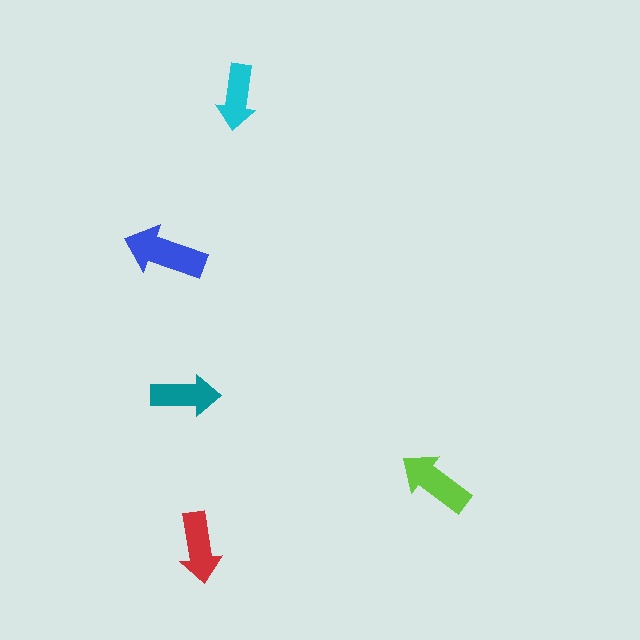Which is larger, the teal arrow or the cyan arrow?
The teal one.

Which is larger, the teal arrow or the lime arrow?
The lime one.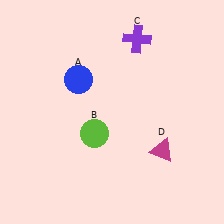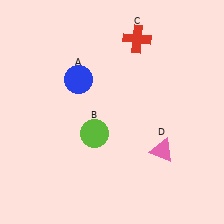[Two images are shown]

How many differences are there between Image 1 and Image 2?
There are 2 differences between the two images.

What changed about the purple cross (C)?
In Image 1, C is purple. In Image 2, it changed to red.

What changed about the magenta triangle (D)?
In Image 1, D is magenta. In Image 2, it changed to pink.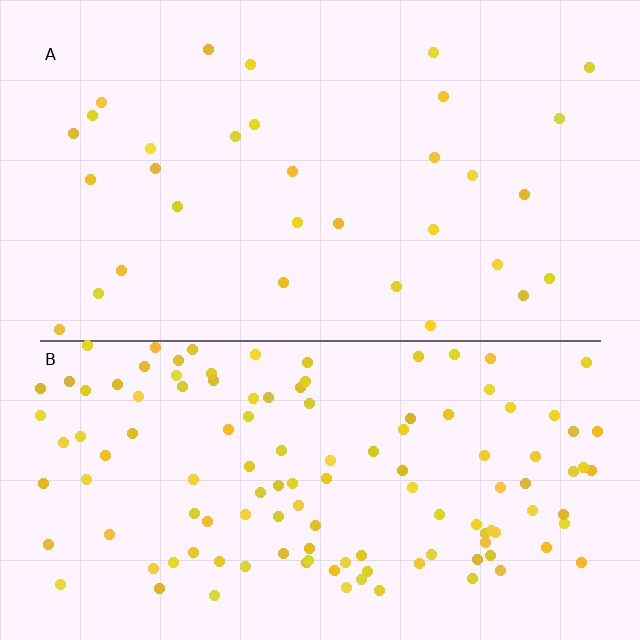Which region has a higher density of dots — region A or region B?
B (the bottom).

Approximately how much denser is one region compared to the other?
Approximately 3.9× — region B over region A.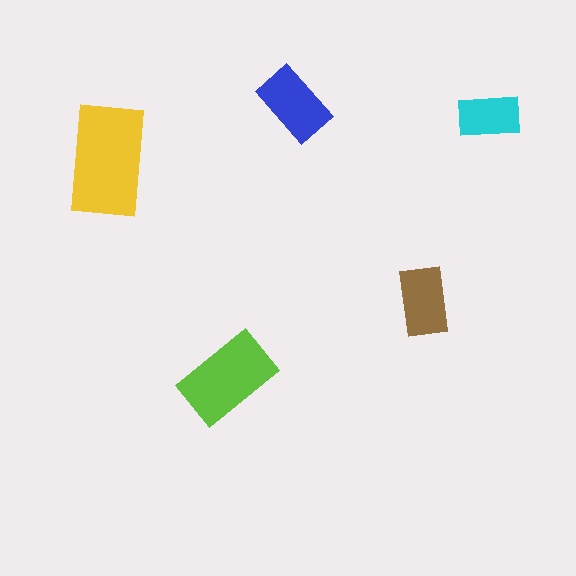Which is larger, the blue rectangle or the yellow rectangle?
The yellow one.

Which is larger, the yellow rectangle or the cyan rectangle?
The yellow one.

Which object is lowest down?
The lime rectangle is bottommost.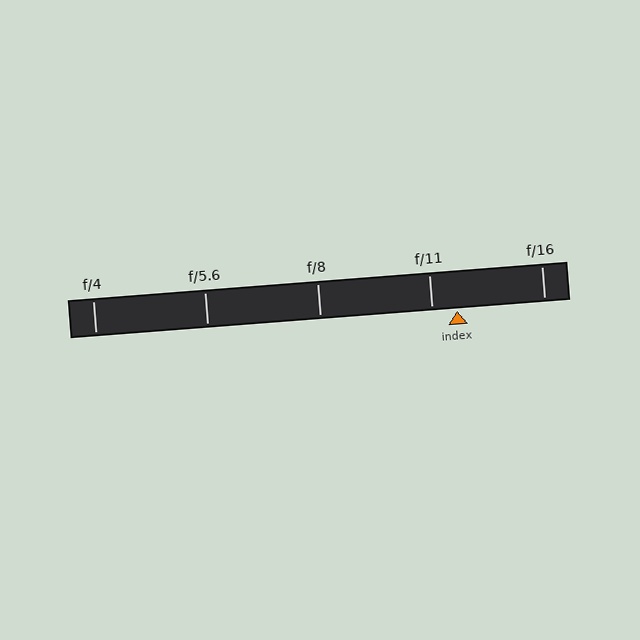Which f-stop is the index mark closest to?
The index mark is closest to f/11.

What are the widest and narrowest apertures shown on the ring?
The widest aperture shown is f/4 and the narrowest is f/16.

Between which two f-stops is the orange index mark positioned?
The index mark is between f/11 and f/16.